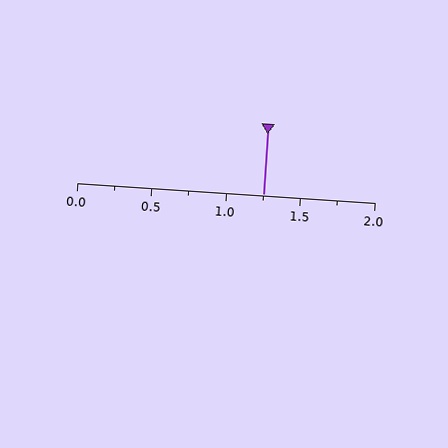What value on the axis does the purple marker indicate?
The marker indicates approximately 1.25.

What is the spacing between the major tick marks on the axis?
The major ticks are spaced 0.5 apart.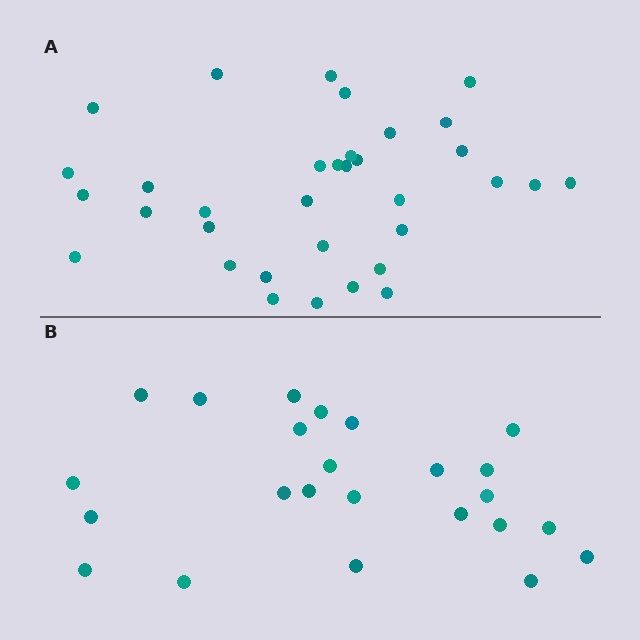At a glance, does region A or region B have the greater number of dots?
Region A (the top region) has more dots.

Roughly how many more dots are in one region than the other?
Region A has roughly 10 or so more dots than region B.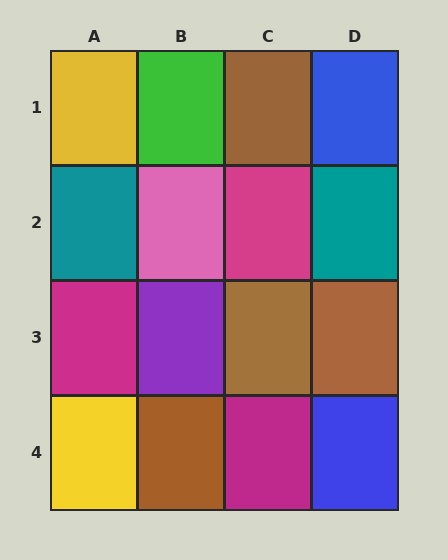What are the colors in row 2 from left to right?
Teal, pink, magenta, teal.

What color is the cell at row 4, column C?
Magenta.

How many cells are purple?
1 cell is purple.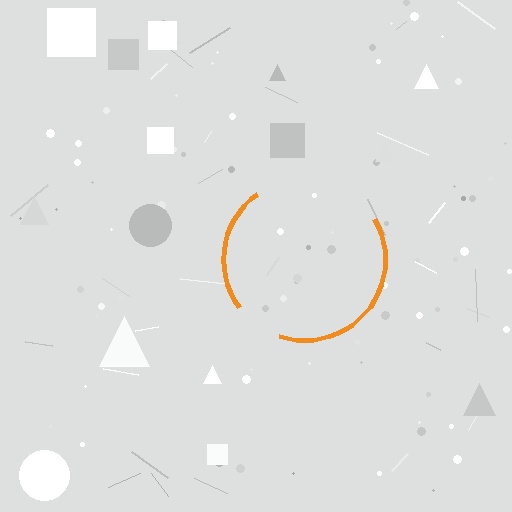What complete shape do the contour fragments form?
The contour fragments form a circle.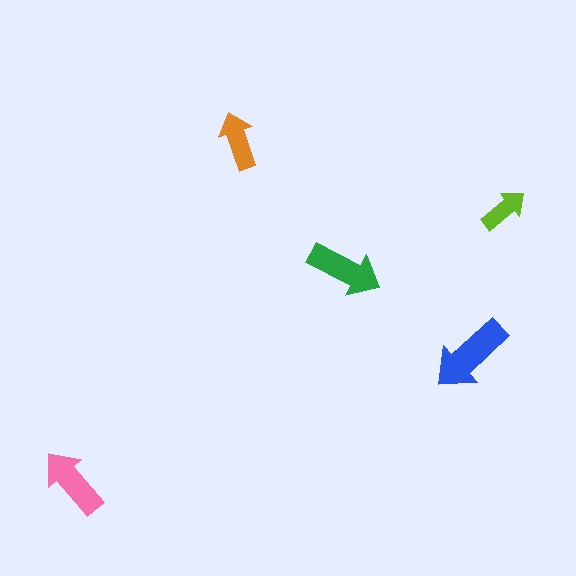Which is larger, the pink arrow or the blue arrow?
The blue one.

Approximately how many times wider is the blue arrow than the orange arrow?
About 1.5 times wider.